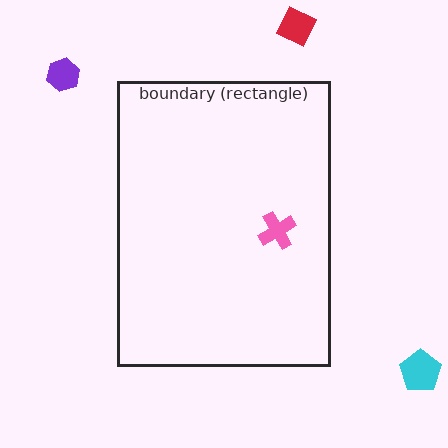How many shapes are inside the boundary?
1 inside, 3 outside.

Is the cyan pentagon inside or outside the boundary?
Outside.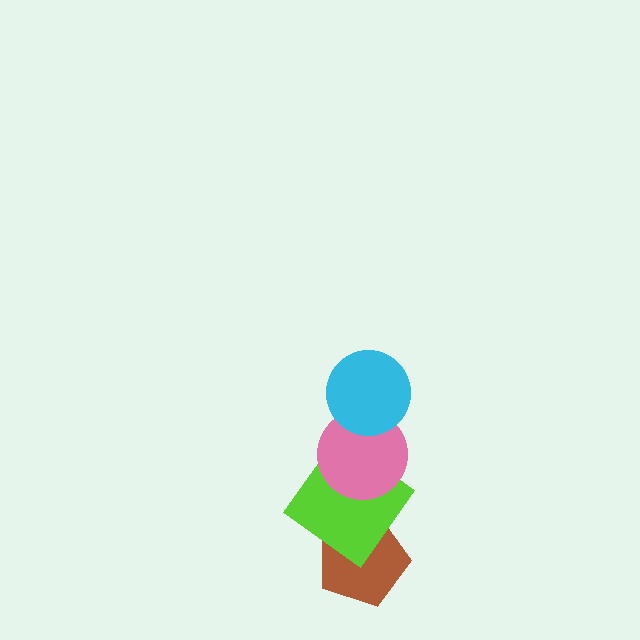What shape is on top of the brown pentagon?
The lime diamond is on top of the brown pentagon.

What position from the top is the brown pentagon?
The brown pentagon is 4th from the top.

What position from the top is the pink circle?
The pink circle is 2nd from the top.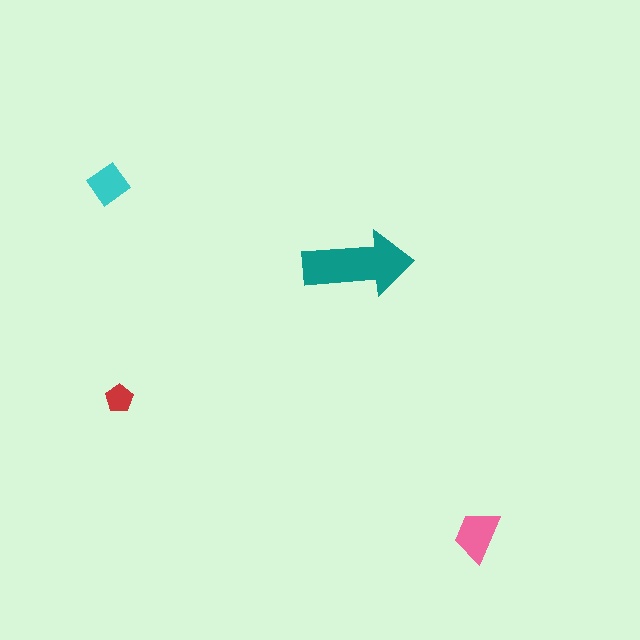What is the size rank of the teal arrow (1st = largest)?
1st.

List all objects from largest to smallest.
The teal arrow, the pink trapezoid, the cyan diamond, the red pentagon.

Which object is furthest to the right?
The pink trapezoid is rightmost.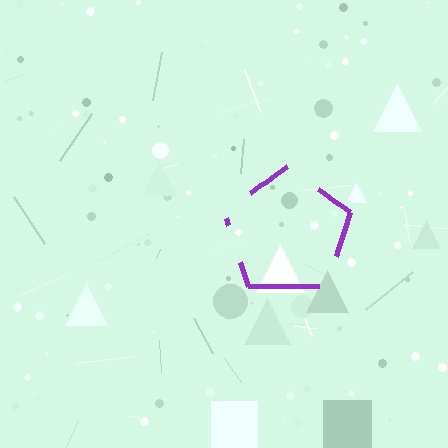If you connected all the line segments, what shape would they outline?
They would outline a pentagon.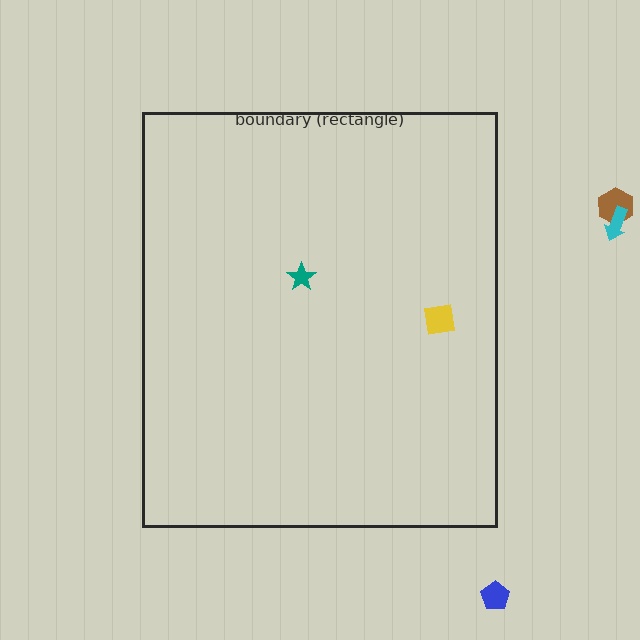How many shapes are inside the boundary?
2 inside, 3 outside.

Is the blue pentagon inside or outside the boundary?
Outside.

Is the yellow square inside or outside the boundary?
Inside.